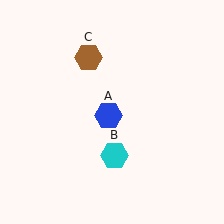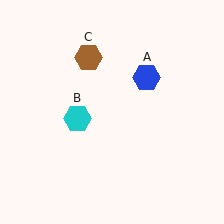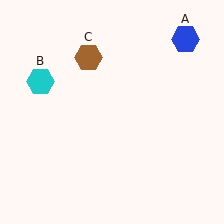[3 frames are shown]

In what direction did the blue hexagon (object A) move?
The blue hexagon (object A) moved up and to the right.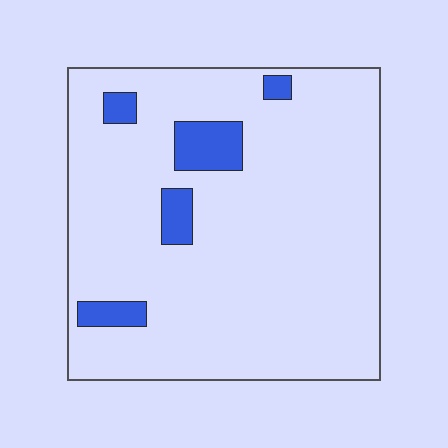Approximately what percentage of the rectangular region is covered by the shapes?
Approximately 10%.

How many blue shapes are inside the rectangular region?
5.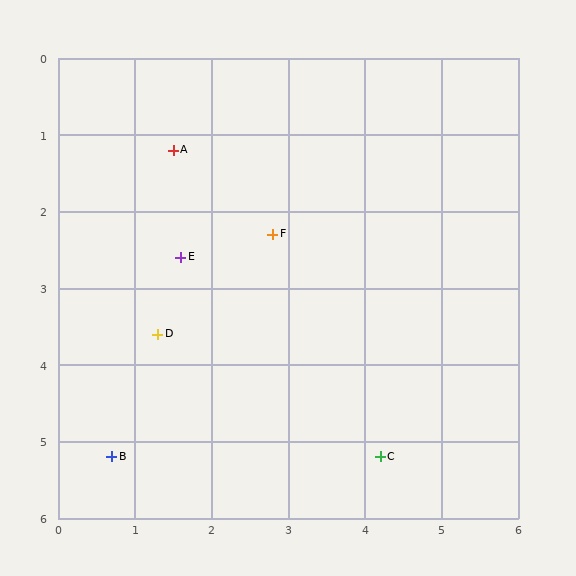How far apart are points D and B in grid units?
Points D and B are about 1.7 grid units apart.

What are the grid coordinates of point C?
Point C is at approximately (4.2, 5.2).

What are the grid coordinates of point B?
Point B is at approximately (0.7, 5.2).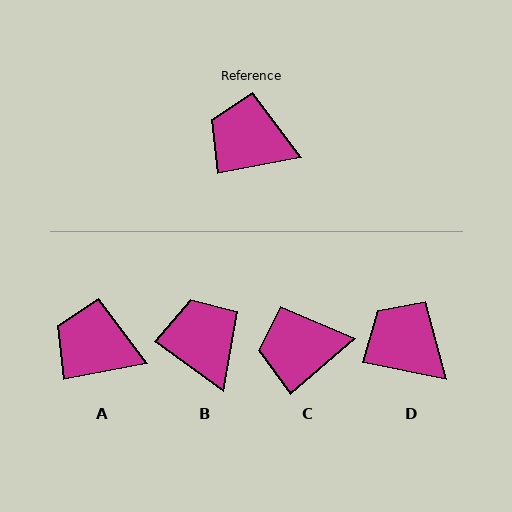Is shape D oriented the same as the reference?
No, it is off by about 22 degrees.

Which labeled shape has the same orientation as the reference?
A.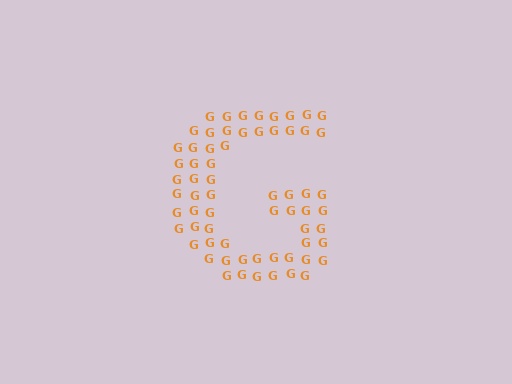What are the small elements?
The small elements are letter G's.